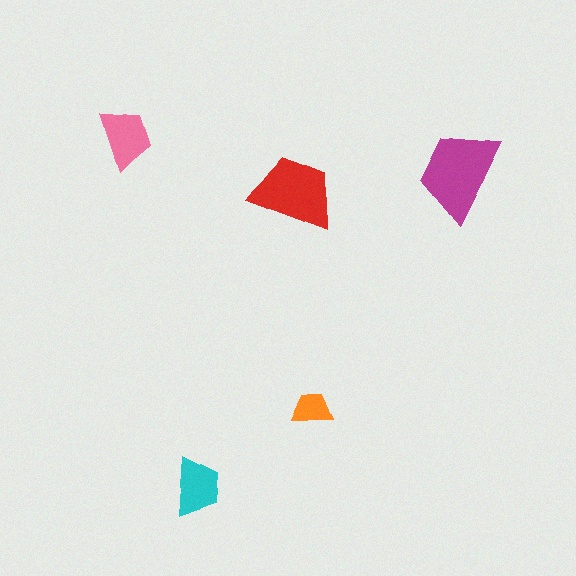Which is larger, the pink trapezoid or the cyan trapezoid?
The pink one.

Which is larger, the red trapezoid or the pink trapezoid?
The red one.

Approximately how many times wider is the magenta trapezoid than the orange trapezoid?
About 2.5 times wider.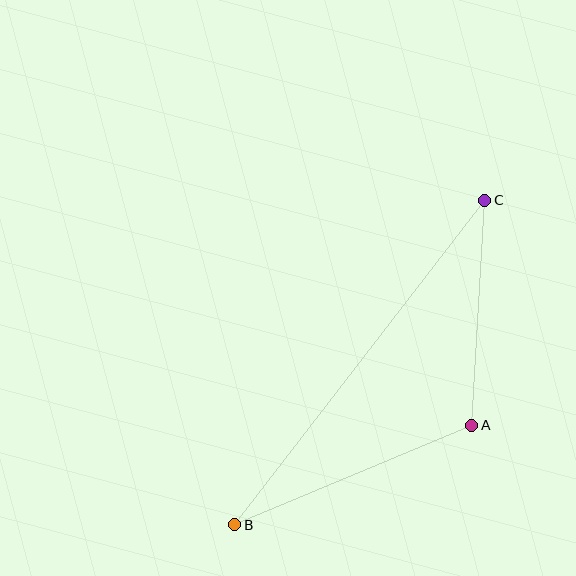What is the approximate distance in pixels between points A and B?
The distance between A and B is approximately 256 pixels.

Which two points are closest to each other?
Points A and C are closest to each other.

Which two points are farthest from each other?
Points B and C are farthest from each other.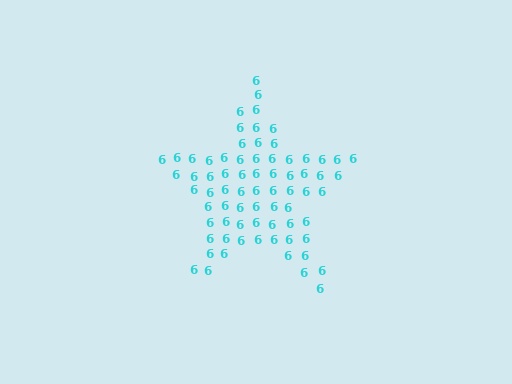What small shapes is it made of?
It is made of small digit 6's.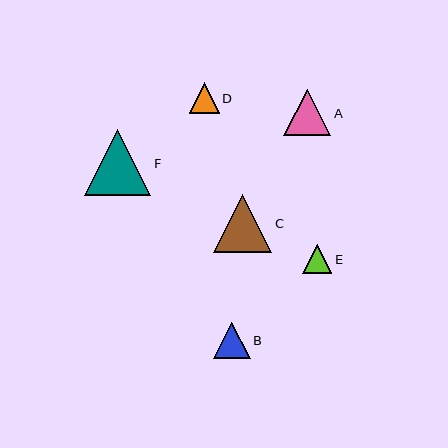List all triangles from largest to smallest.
From largest to smallest: F, C, A, B, D, E.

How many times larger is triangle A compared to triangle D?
Triangle A is approximately 1.5 times the size of triangle D.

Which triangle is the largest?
Triangle F is the largest with a size of approximately 66 pixels.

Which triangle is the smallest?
Triangle E is the smallest with a size of approximately 29 pixels.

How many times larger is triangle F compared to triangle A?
Triangle F is approximately 1.4 times the size of triangle A.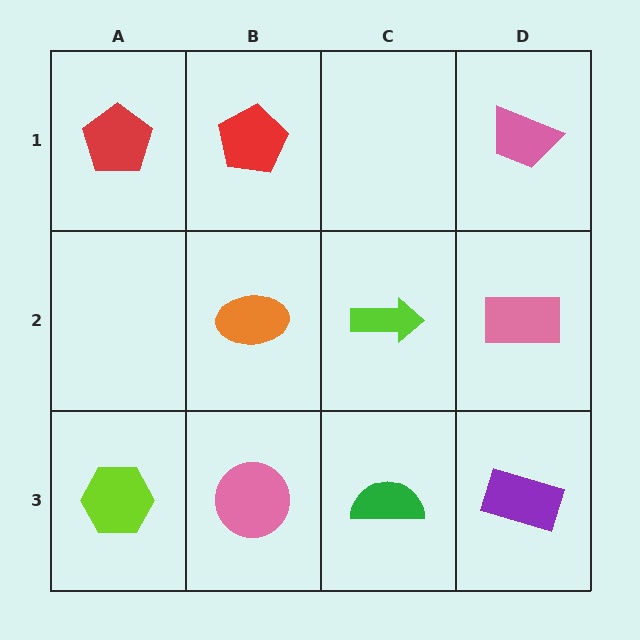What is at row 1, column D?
A pink trapezoid.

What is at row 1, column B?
A red pentagon.